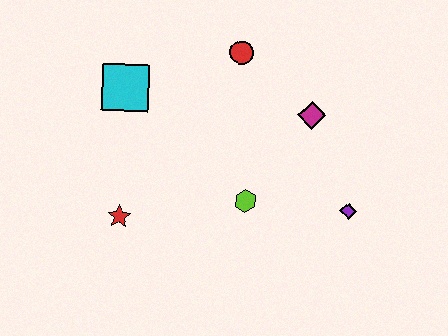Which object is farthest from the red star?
The purple diamond is farthest from the red star.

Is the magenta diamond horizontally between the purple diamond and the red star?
Yes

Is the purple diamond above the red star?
Yes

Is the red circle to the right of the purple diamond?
No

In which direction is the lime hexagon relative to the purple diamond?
The lime hexagon is to the left of the purple diamond.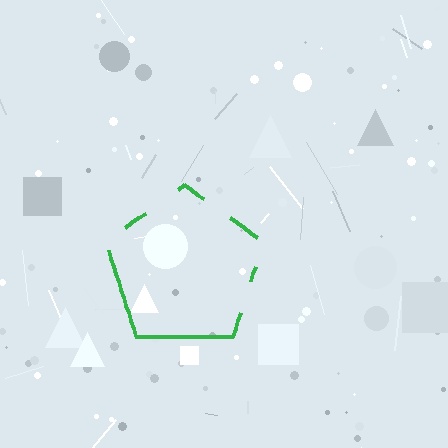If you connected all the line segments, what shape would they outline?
They would outline a pentagon.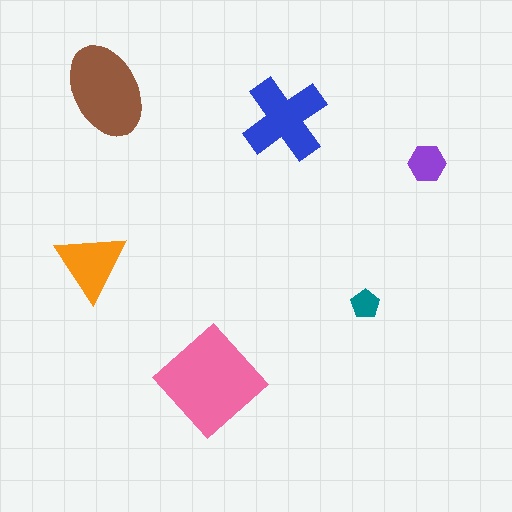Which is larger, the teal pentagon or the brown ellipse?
The brown ellipse.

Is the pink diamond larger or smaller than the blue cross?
Larger.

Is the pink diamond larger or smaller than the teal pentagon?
Larger.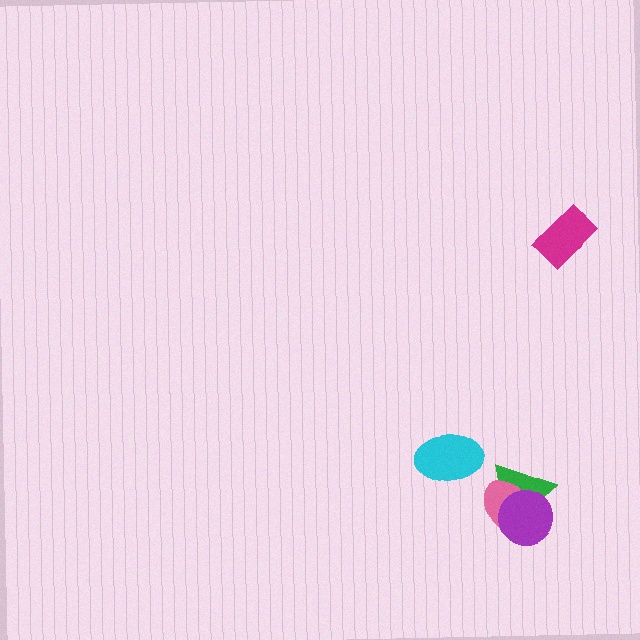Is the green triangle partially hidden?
Yes, it is partially covered by another shape.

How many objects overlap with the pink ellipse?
2 objects overlap with the pink ellipse.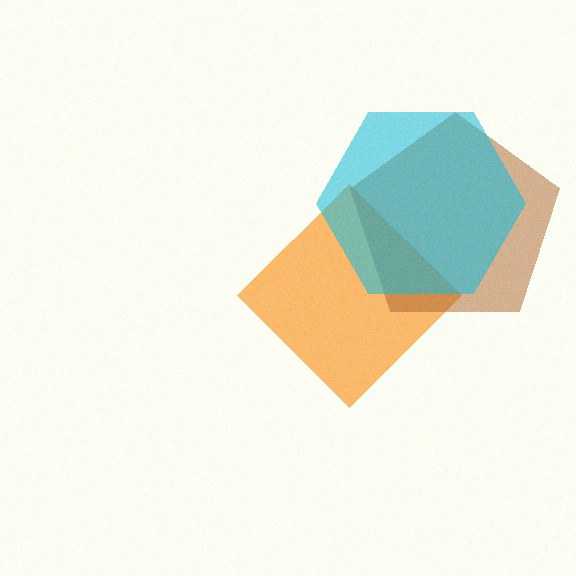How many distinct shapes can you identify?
There are 3 distinct shapes: an orange diamond, a brown pentagon, a cyan hexagon.